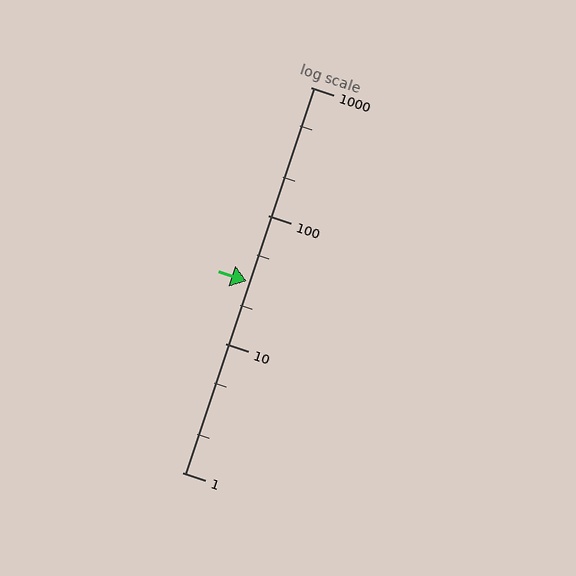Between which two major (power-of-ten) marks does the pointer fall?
The pointer is between 10 and 100.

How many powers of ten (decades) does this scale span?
The scale spans 3 decades, from 1 to 1000.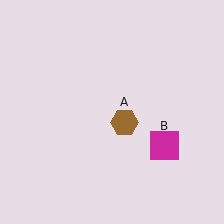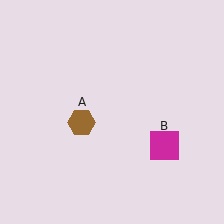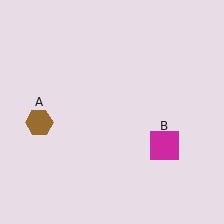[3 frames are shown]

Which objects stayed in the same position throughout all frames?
Magenta square (object B) remained stationary.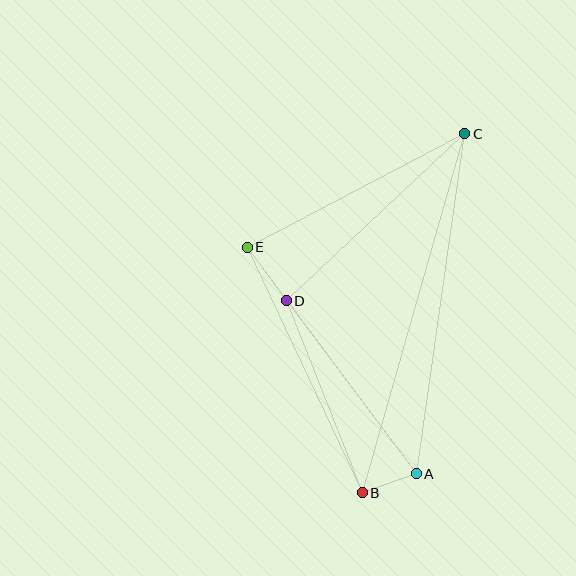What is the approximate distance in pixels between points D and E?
The distance between D and E is approximately 66 pixels.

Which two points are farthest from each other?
Points B and C are farthest from each other.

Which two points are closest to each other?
Points A and B are closest to each other.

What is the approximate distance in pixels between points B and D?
The distance between B and D is approximately 206 pixels.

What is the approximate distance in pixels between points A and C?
The distance between A and C is approximately 344 pixels.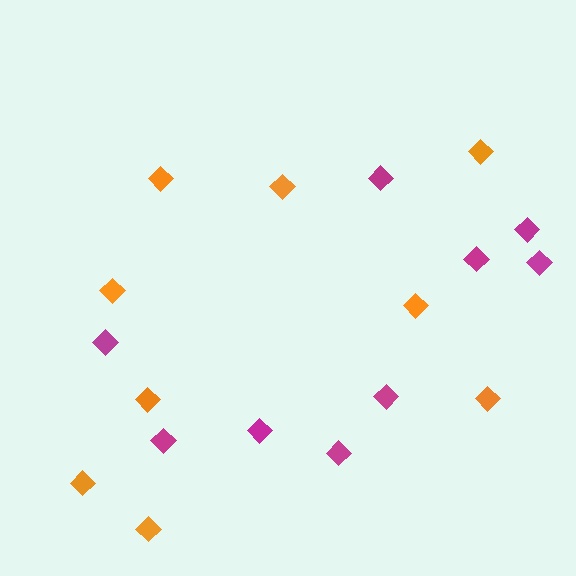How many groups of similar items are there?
There are 2 groups: one group of magenta diamonds (9) and one group of orange diamonds (9).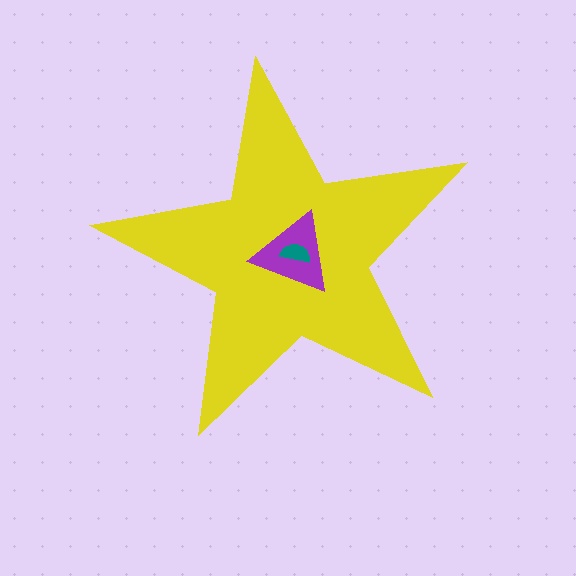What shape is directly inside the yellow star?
The purple triangle.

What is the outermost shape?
The yellow star.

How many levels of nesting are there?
3.